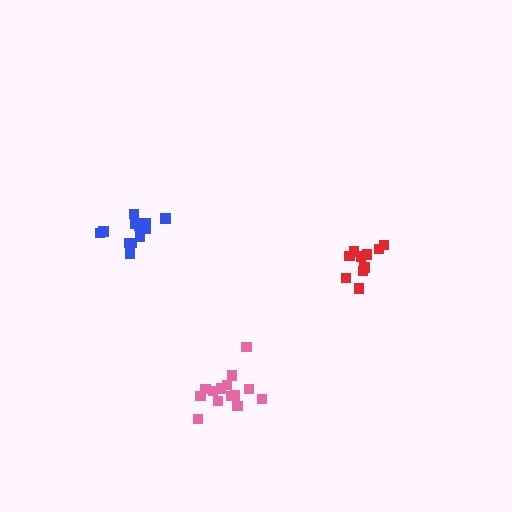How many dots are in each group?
Group 1: 14 dots, Group 2: 10 dots, Group 3: 12 dots (36 total).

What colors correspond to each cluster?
The clusters are colored: pink, red, blue.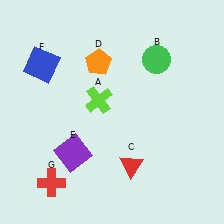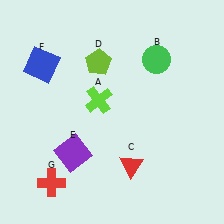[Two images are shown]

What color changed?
The pentagon (D) changed from orange in Image 1 to lime in Image 2.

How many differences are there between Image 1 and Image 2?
There is 1 difference between the two images.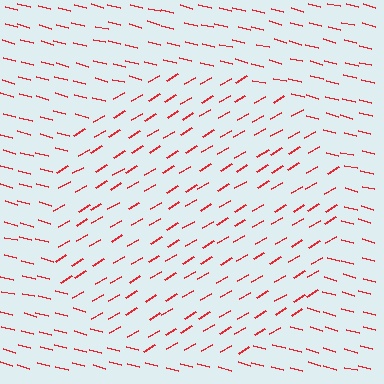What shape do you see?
I see a circle.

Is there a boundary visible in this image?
Yes, there is a texture boundary formed by a change in line orientation.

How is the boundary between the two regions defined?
The boundary is defined purely by a change in line orientation (approximately 45 degrees difference). All lines are the same color and thickness.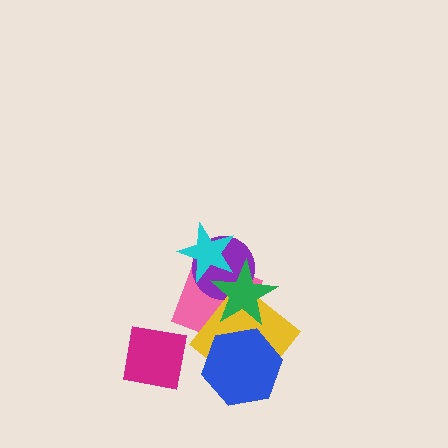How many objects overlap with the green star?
4 objects overlap with the green star.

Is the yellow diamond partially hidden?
Yes, it is partially covered by another shape.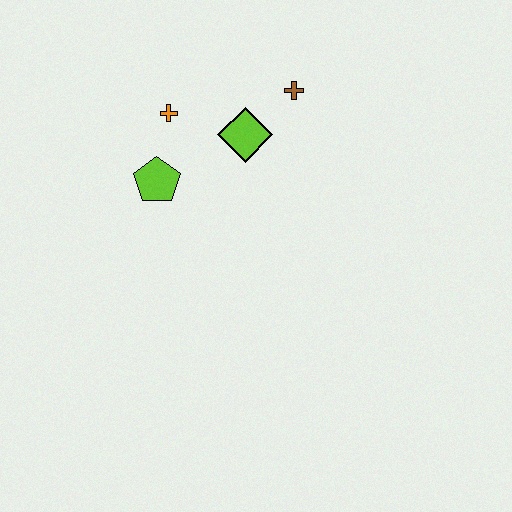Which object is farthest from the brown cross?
The lime pentagon is farthest from the brown cross.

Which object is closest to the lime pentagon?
The orange cross is closest to the lime pentagon.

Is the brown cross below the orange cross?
No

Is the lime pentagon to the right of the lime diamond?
No